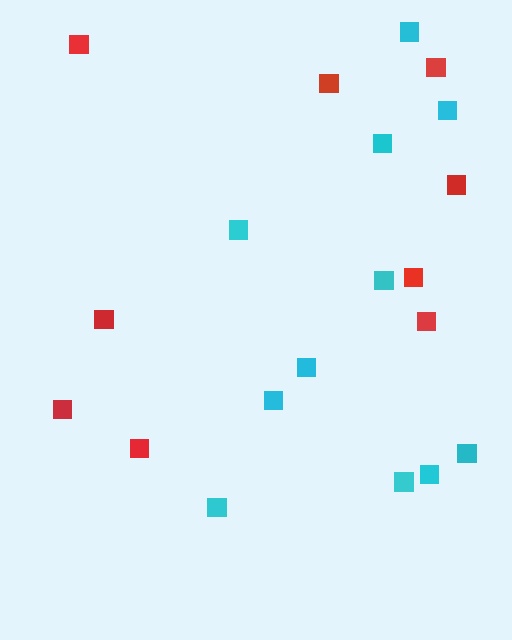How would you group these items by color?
There are 2 groups: one group of red squares (9) and one group of cyan squares (11).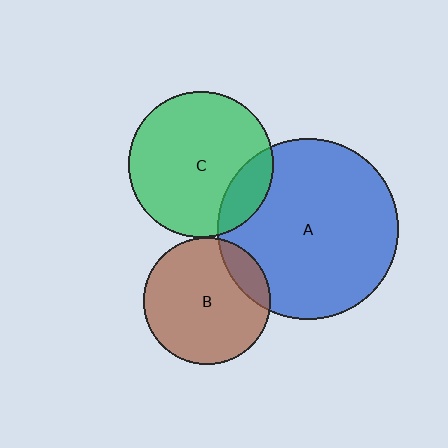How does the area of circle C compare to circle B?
Approximately 1.3 times.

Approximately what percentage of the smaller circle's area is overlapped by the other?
Approximately 15%.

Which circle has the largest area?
Circle A (blue).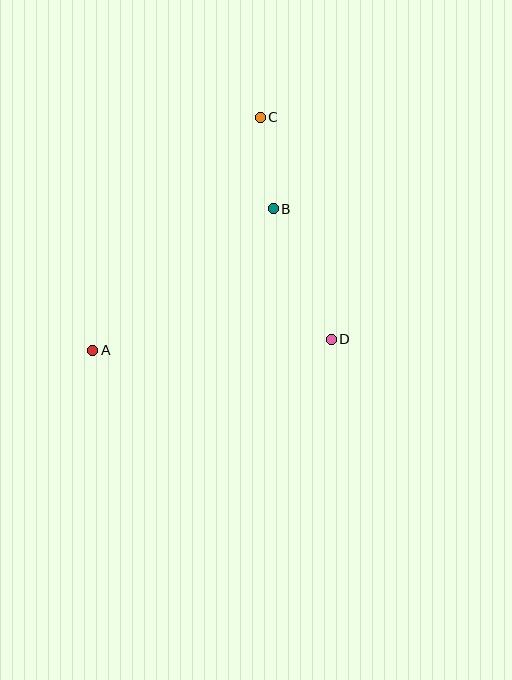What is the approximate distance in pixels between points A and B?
The distance between A and B is approximately 229 pixels.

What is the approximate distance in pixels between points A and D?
The distance between A and D is approximately 238 pixels.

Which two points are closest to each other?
Points B and C are closest to each other.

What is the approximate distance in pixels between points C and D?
The distance between C and D is approximately 233 pixels.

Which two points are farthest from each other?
Points A and C are farthest from each other.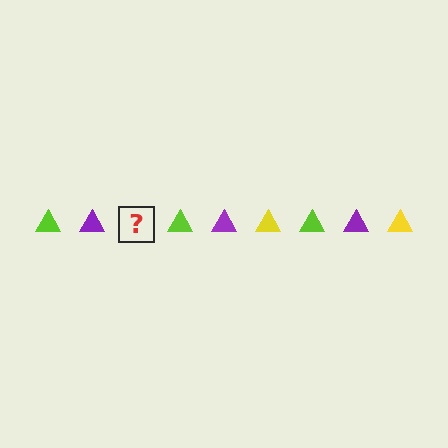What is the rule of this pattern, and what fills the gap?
The rule is that the pattern cycles through lime, purple, yellow triangles. The gap should be filled with a yellow triangle.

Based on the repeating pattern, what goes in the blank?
The blank should be a yellow triangle.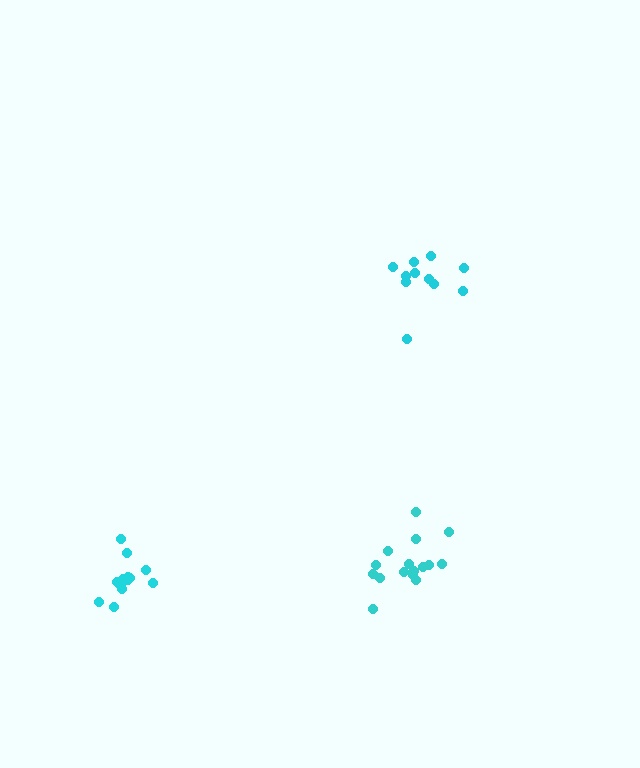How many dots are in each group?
Group 1: 16 dots, Group 2: 11 dots, Group 3: 15 dots (42 total).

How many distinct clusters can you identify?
There are 3 distinct clusters.